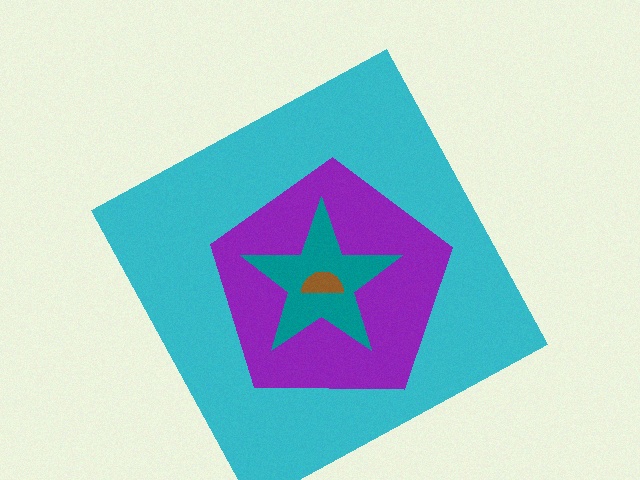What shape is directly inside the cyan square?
The purple pentagon.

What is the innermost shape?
The brown semicircle.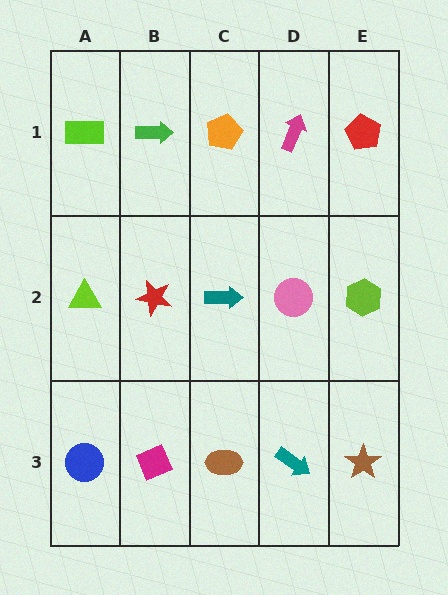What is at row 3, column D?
A teal arrow.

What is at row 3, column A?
A blue circle.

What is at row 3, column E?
A brown star.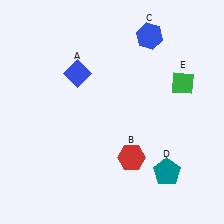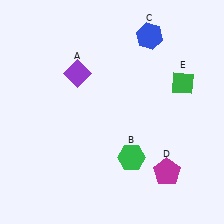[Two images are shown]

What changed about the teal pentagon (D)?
In Image 1, D is teal. In Image 2, it changed to magenta.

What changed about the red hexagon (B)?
In Image 1, B is red. In Image 2, it changed to green.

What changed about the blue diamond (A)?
In Image 1, A is blue. In Image 2, it changed to purple.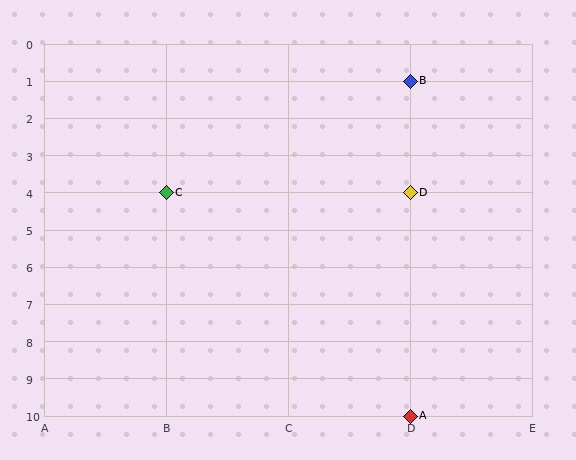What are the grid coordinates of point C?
Point C is at grid coordinates (B, 4).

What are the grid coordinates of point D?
Point D is at grid coordinates (D, 4).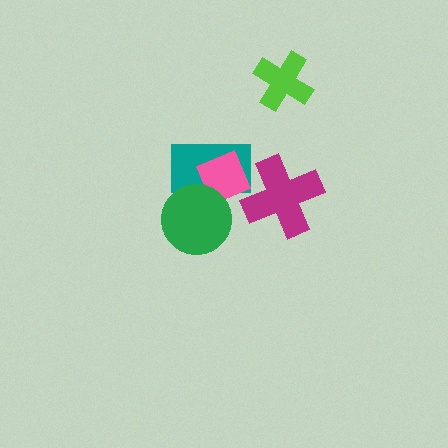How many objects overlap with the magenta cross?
1 object overlaps with the magenta cross.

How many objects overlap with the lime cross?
0 objects overlap with the lime cross.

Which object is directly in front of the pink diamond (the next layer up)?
The magenta cross is directly in front of the pink diamond.